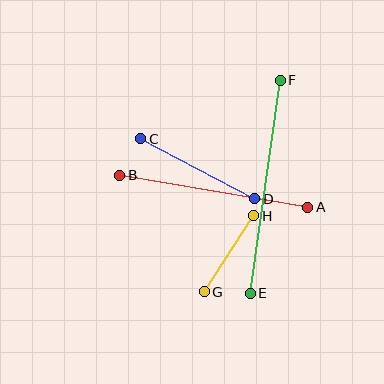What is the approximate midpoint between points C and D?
The midpoint is at approximately (198, 169) pixels.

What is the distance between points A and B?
The distance is approximately 190 pixels.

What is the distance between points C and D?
The distance is approximately 129 pixels.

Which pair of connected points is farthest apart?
Points E and F are farthest apart.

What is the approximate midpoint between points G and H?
The midpoint is at approximately (229, 254) pixels.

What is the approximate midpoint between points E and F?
The midpoint is at approximately (265, 187) pixels.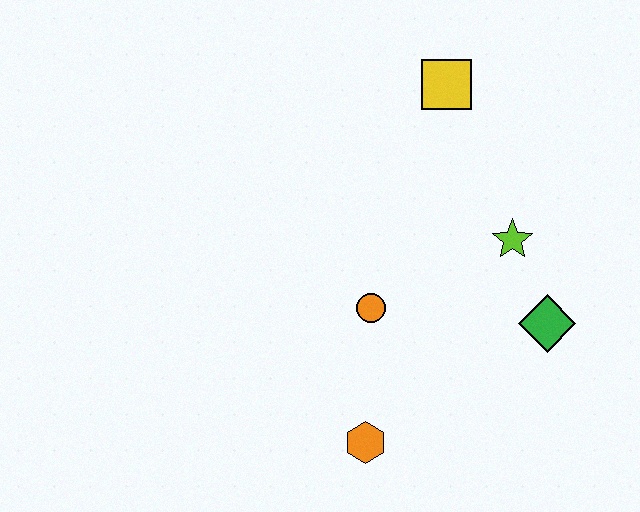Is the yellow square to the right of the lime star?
No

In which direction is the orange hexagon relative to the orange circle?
The orange hexagon is below the orange circle.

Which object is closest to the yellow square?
The lime star is closest to the yellow square.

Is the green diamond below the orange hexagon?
No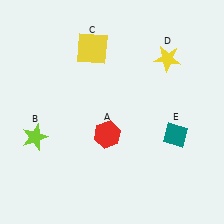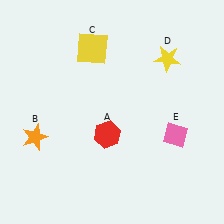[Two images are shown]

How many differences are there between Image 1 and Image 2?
There are 2 differences between the two images.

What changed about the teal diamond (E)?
In Image 1, E is teal. In Image 2, it changed to pink.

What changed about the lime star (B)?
In Image 1, B is lime. In Image 2, it changed to orange.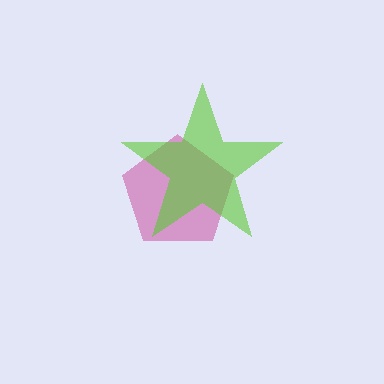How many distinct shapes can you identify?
There are 2 distinct shapes: a magenta pentagon, a lime star.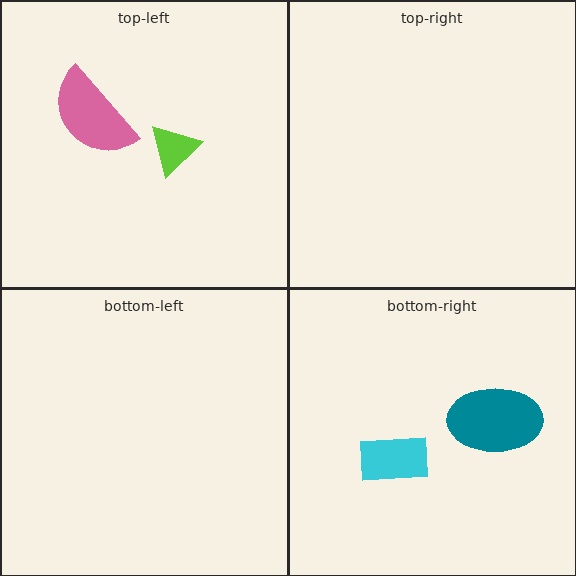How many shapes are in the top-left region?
2.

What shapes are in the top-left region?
The pink semicircle, the lime triangle.